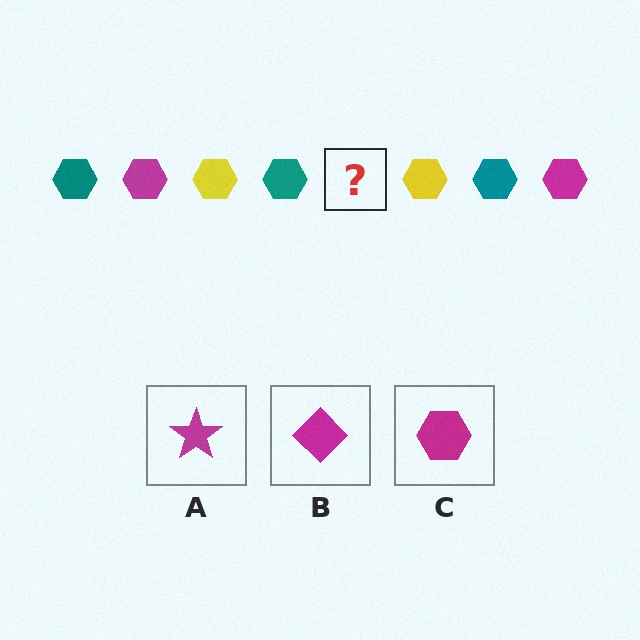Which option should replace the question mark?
Option C.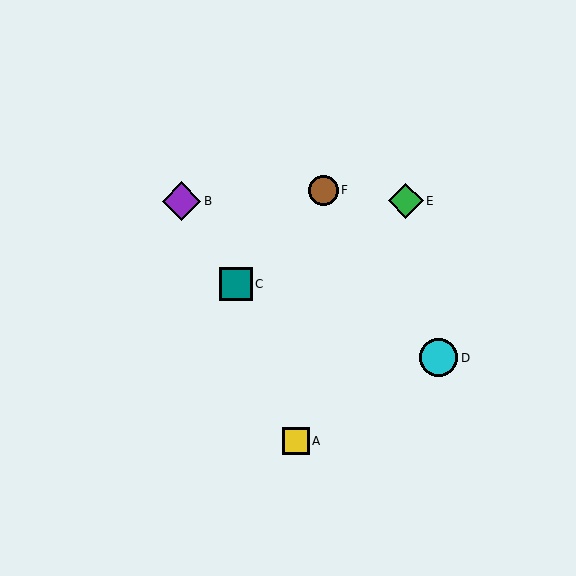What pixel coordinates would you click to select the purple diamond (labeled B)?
Click at (182, 201) to select the purple diamond B.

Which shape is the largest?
The purple diamond (labeled B) is the largest.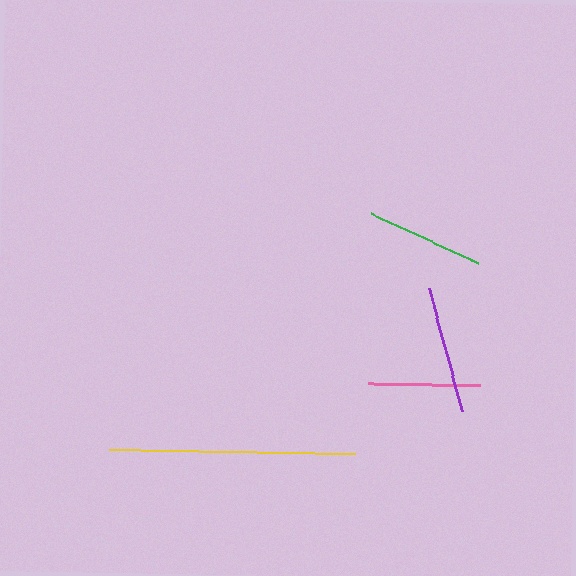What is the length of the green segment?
The green segment is approximately 118 pixels long.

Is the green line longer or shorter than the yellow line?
The yellow line is longer than the green line.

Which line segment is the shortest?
The pink line is the shortest at approximately 112 pixels.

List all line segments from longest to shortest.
From longest to shortest: yellow, purple, green, pink.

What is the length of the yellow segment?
The yellow segment is approximately 246 pixels long.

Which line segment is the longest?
The yellow line is the longest at approximately 246 pixels.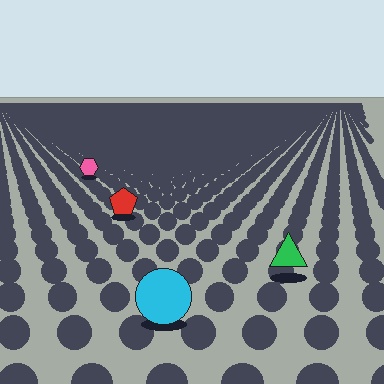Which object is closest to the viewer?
The cyan circle is closest. The texture marks near it are larger and more spread out.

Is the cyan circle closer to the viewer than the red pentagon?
Yes. The cyan circle is closer — you can tell from the texture gradient: the ground texture is coarser near it.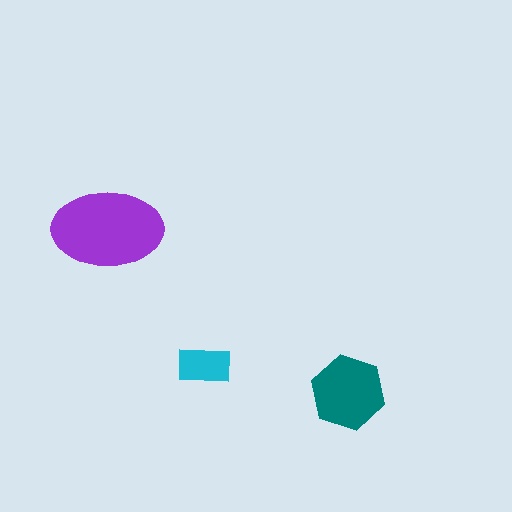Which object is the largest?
The purple ellipse.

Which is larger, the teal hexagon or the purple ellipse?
The purple ellipse.